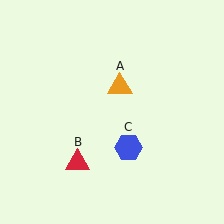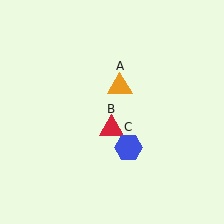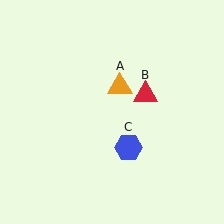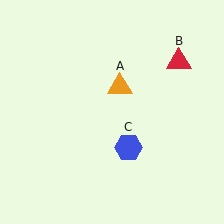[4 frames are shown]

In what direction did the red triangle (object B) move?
The red triangle (object B) moved up and to the right.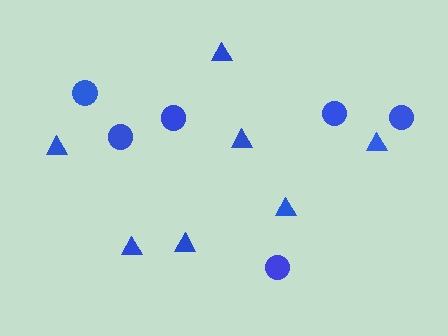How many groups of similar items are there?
There are 2 groups: one group of circles (6) and one group of triangles (7).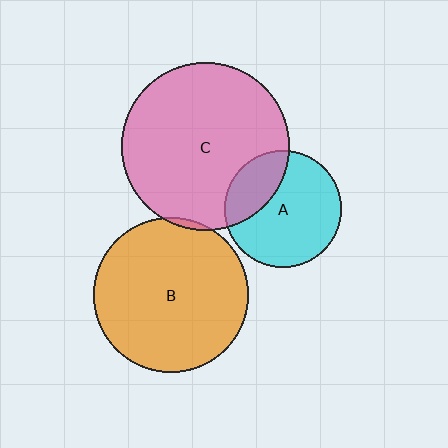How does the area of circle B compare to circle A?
Approximately 1.8 times.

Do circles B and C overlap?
Yes.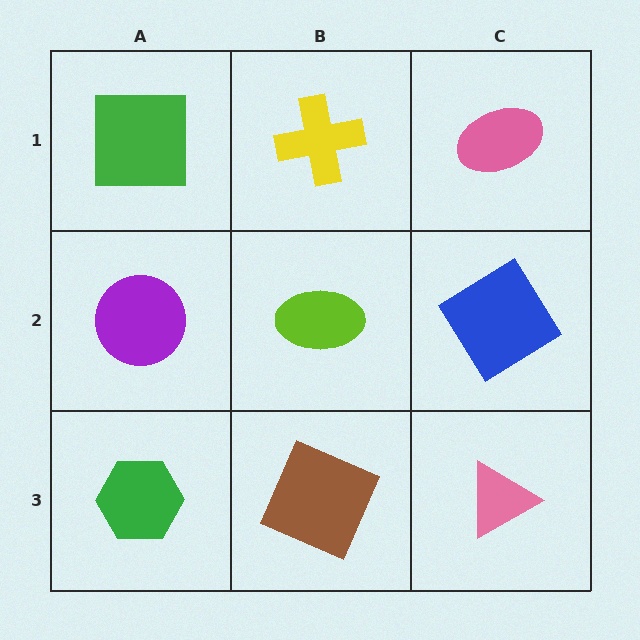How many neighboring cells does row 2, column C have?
3.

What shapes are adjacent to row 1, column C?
A blue diamond (row 2, column C), a yellow cross (row 1, column B).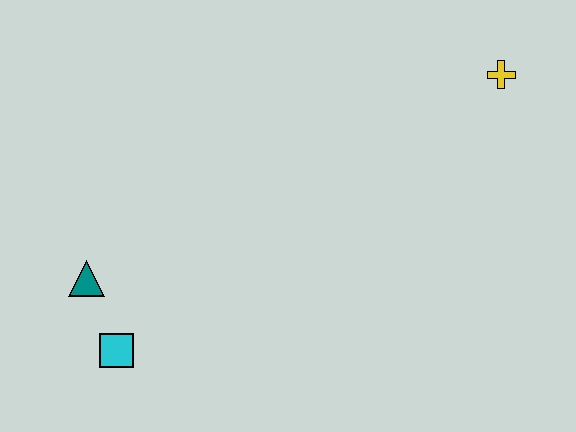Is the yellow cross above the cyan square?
Yes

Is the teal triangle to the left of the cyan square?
Yes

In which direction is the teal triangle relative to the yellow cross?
The teal triangle is to the left of the yellow cross.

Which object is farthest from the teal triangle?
The yellow cross is farthest from the teal triangle.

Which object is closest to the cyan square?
The teal triangle is closest to the cyan square.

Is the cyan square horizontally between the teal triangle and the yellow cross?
Yes